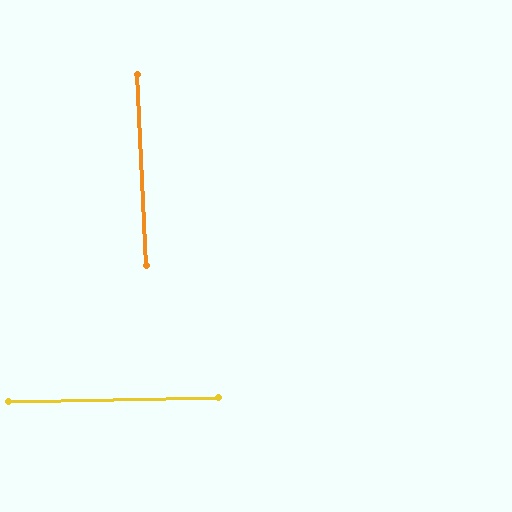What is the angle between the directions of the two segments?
Approximately 88 degrees.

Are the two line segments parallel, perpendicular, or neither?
Perpendicular — they meet at approximately 88°.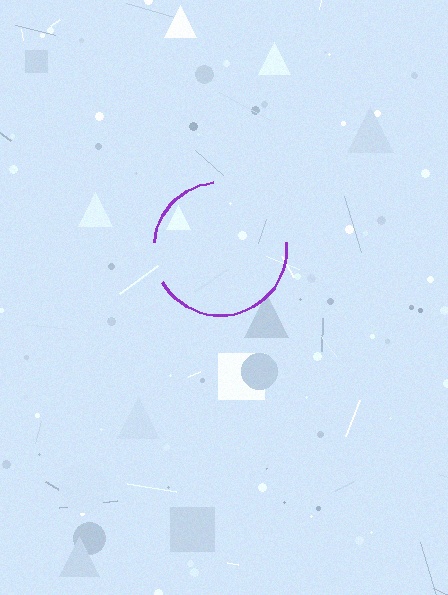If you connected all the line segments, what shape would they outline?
They would outline a circle.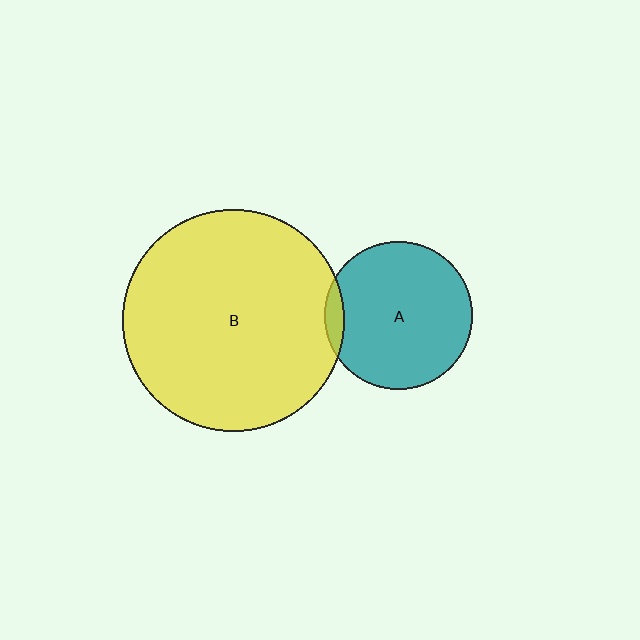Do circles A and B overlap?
Yes.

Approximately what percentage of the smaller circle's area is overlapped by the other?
Approximately 5%.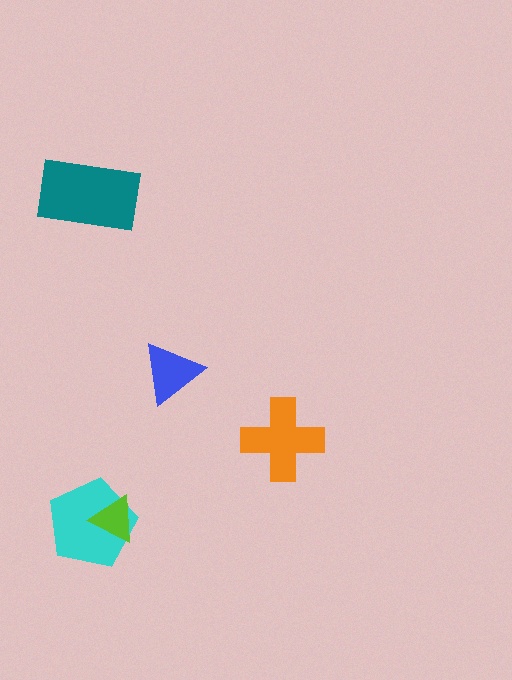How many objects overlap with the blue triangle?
0 objects overlap with the blue triangle.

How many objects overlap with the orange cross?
0 objects overlap with the orange cross.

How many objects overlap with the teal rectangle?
0 objects overlap with the teal rectangle.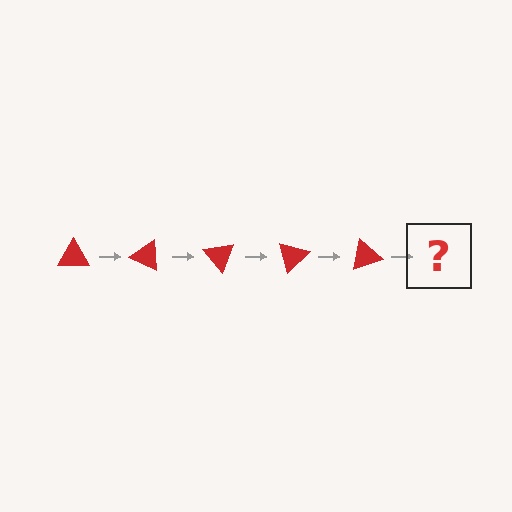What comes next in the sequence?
The next element should be a red triangle rotated 125 degrees.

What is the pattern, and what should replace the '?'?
The pattern is that the triangle rotates 25 degrees each step. The '?' should be a red triangle rotated 125 degrees.